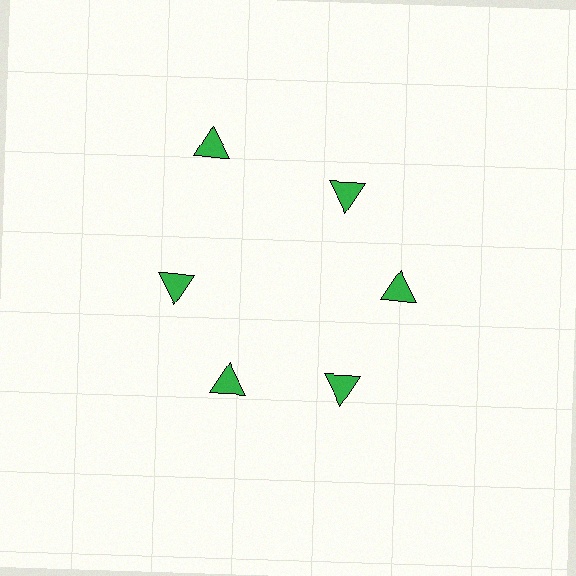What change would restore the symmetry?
The symmetry would be restored by moving it inward, back onto the ring so that all 6 triangles sit at equal angles and equal distance from the center.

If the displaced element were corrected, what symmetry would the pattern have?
It would have 6-fold rotational symmetry — the pattern would map onto itself every 60 degrees.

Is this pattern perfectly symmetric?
No. The 6 green triangles are arranged in a ring, but one element near the 11 o'clock position is pushed outward from the center, breaking the 6-fold rotational symmetry.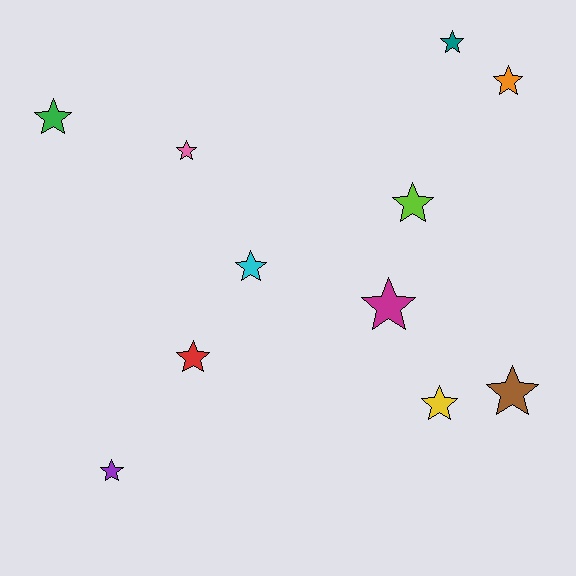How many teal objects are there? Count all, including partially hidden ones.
There is 1 teal object.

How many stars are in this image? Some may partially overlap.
There are 11 stars.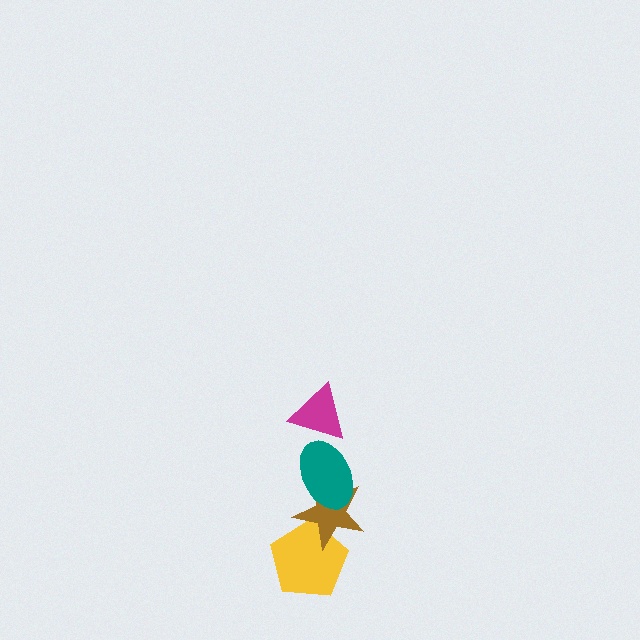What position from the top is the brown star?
The brown star is 3rd from the top.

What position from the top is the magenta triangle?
The magenta triangle is 1st from the top.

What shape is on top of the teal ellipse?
The magenta triangle is on top of the teal ellipse.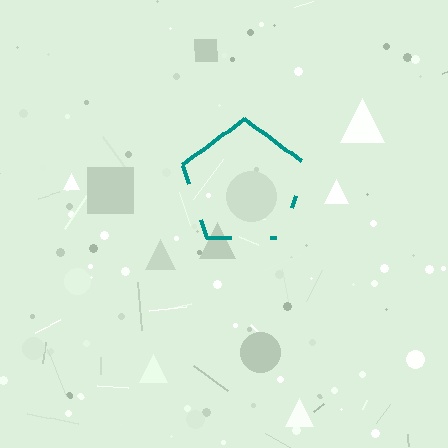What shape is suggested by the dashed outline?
The dashed outline suggests a pentagon.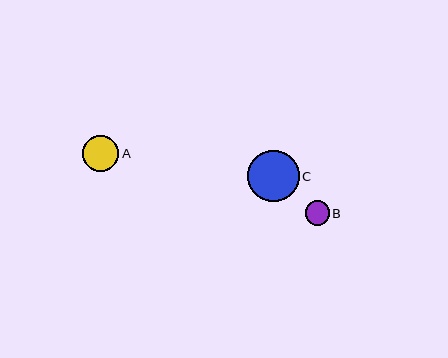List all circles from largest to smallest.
From largest to smallest: C, A, B.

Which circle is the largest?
Circle C is the largest with a size of approximately 51 pixels.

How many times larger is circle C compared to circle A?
Circle C is approximately 1.4 times the size of circle A.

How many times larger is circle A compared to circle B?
Circle A is approximately 1.5 times the size of circle B.